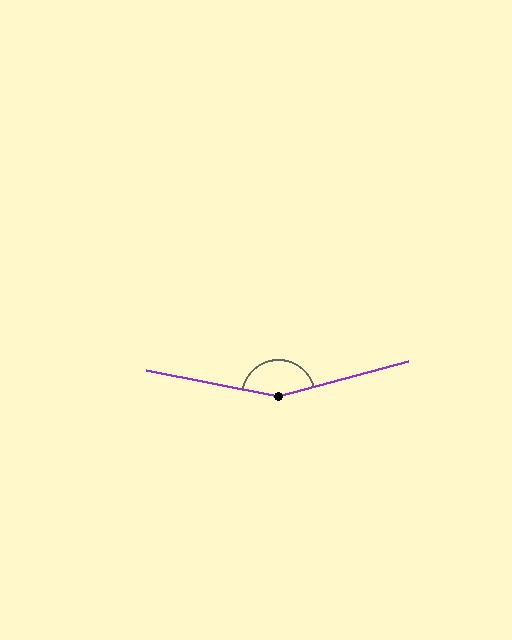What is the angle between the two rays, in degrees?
Approximately 154 degrees.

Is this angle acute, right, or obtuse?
It is obtuse.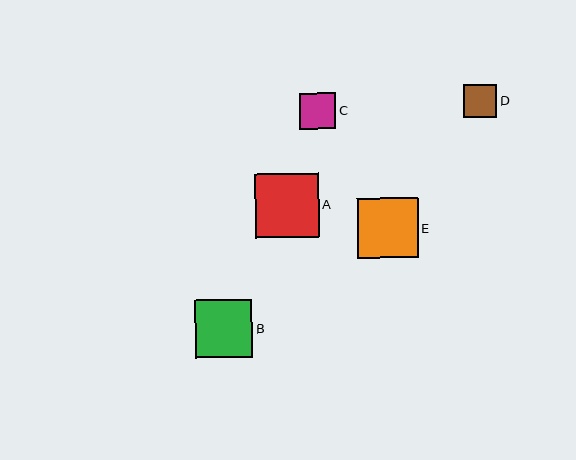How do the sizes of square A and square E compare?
Square A and square E are approximately the same size.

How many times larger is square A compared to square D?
Square A is approximately 1.9 times the size of square D.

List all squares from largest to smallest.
From largest to smallest: A, E, B, C, D.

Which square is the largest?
Square A is the largest with a size of approximately 64 pixels.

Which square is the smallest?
Square D is the smallest with a size of approximately 33 pixels.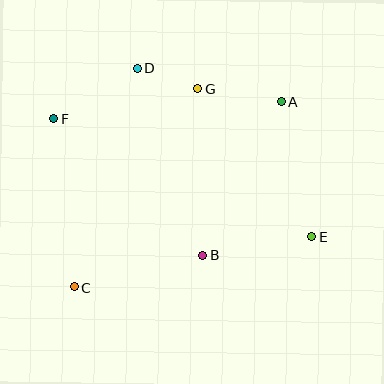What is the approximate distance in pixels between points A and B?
The distance between A and B is approximately 172 pixels.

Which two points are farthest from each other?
Points E and F are farthest from each other.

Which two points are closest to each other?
Points D and G are closest to each other.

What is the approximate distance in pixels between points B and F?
The distance between B and F is approximately 202 pixels.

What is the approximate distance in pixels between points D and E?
The distance between D and E is approximately 243 pixels.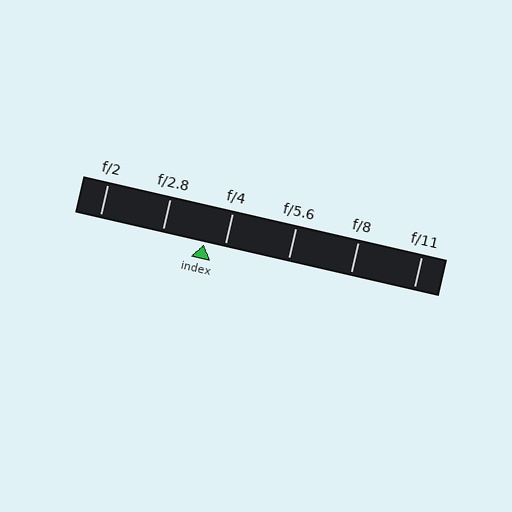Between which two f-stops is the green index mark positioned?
The index mark is between f/2.8 and f/4.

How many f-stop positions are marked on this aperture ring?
There are 6 f-stop positions marked.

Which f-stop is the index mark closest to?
The index mark is closest to f/4.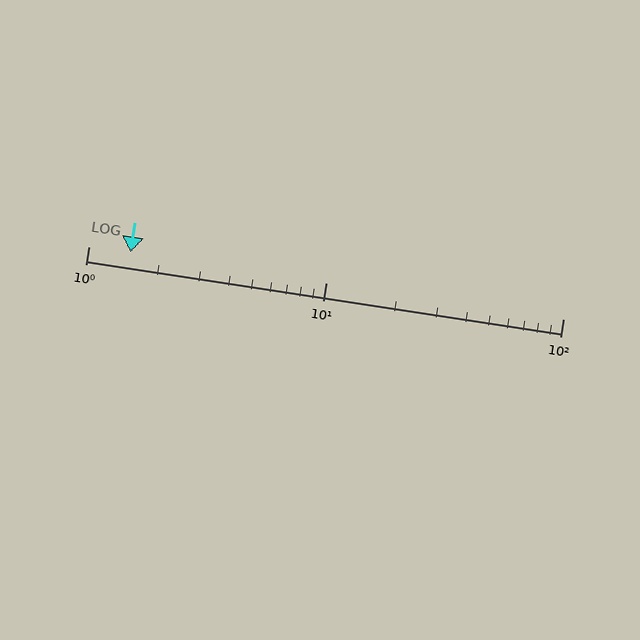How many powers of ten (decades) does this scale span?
The scale spans 2 decades, from 1 to 100.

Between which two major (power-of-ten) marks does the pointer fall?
The pointer is between 1 and 10.